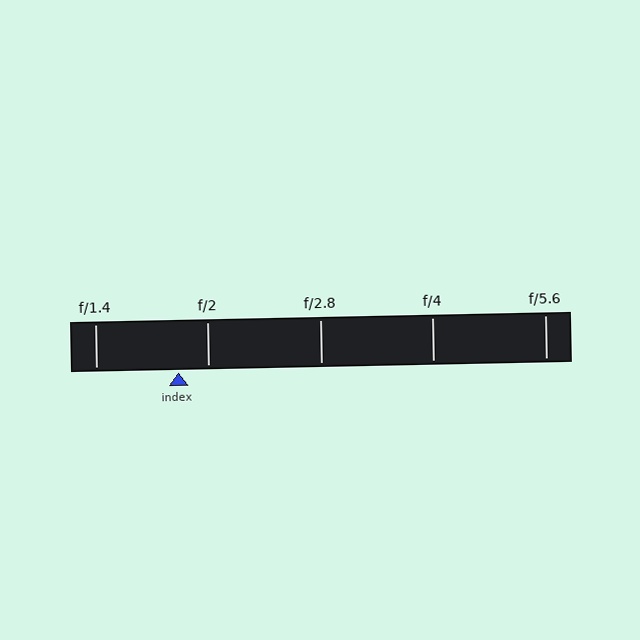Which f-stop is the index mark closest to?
The index mark is closest to f/2.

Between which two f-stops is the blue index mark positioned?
The index mark is between f/1.4 and f/2.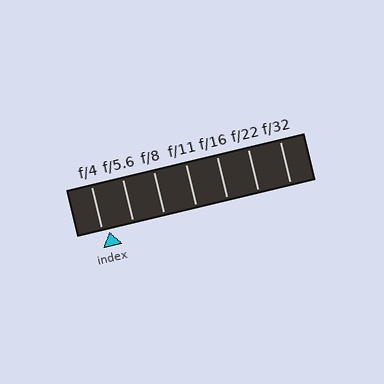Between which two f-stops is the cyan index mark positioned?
The index mark is between f/4 and f/5.6.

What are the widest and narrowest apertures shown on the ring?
The widest aperture shown is f/4 and the narrowest is f/32.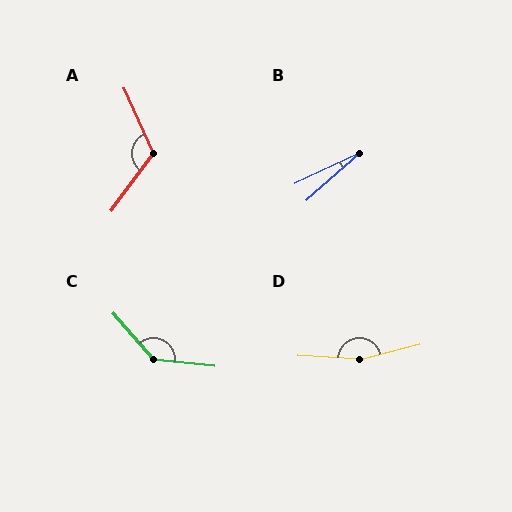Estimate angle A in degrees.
Approximately 119 degrees.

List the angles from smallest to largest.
B (16°), A (119°), C (137°), D (163°).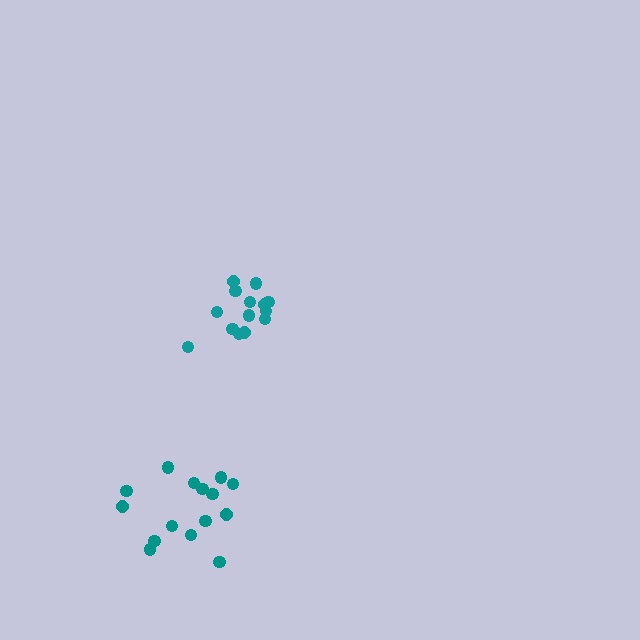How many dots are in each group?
Group 1: 15 dots, Group 2: 14 dots (29 total).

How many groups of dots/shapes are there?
There are 2 groups.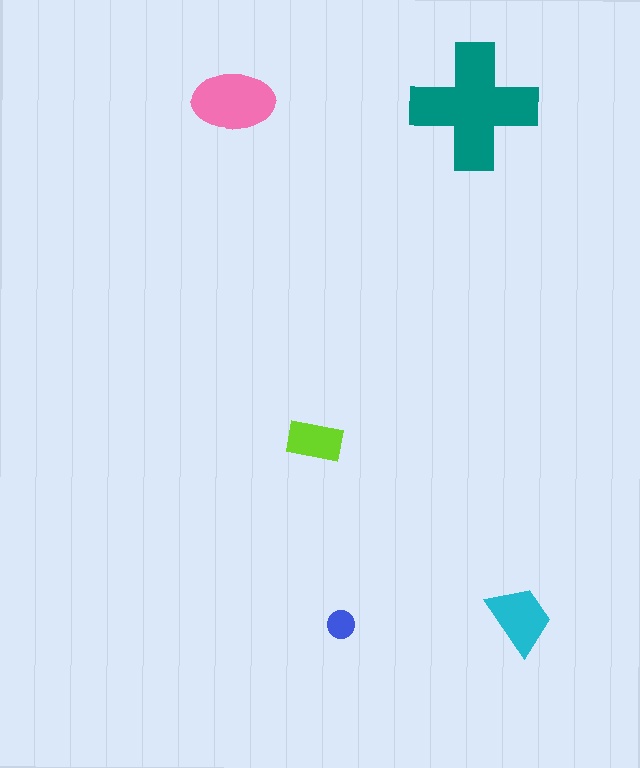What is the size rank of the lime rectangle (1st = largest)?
4th.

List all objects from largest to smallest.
The teal cross, the pink ellipse, the cyan trapezoid, the lime rectangle, the blue circle.